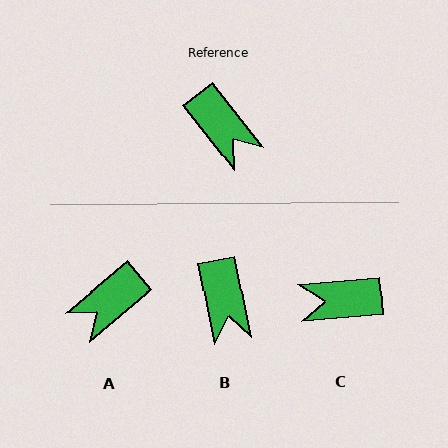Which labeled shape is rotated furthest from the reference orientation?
C, about 123 degrees away.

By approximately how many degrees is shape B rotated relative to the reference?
Approximately 27 degrees clockwise.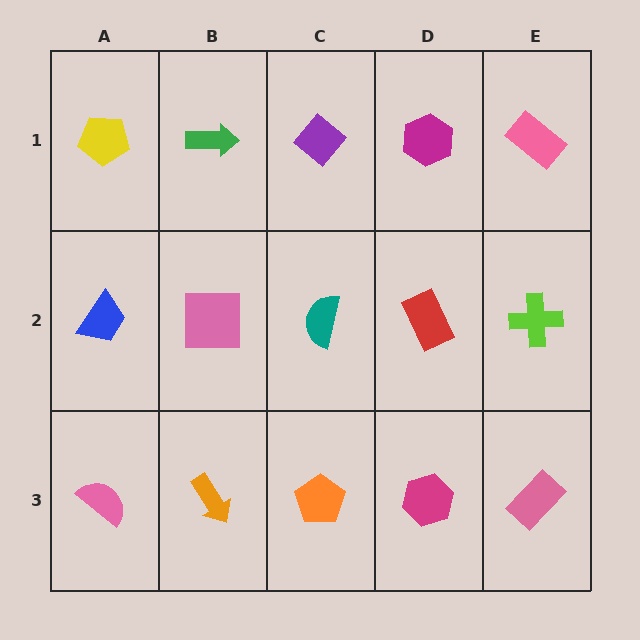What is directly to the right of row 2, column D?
A lime cross.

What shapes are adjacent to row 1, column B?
A pink square (row 2, column B), a yellow pentagon (row 1, column A), a purple diamond (row 1, column C).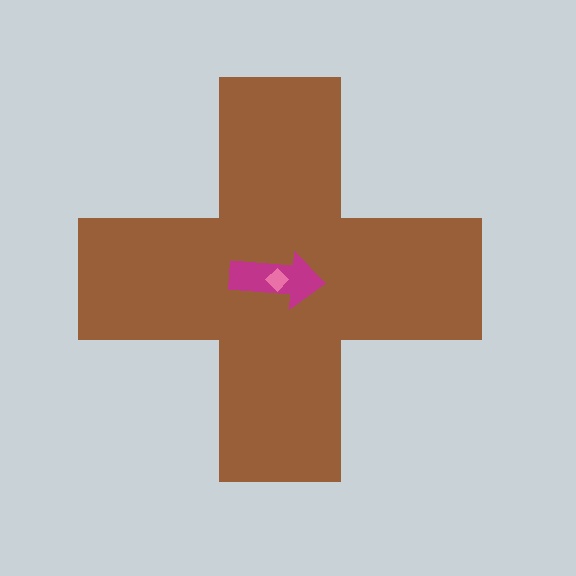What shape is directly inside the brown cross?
The magenta arrow.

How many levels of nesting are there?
3.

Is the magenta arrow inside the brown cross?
Yes.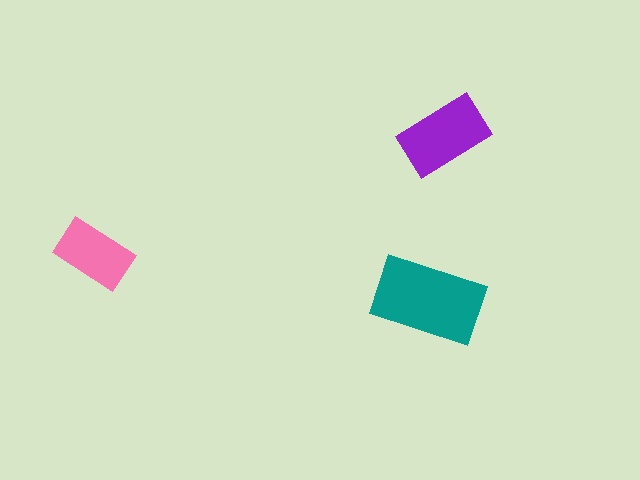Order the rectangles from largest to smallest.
the teal one, the purple one, the pink one.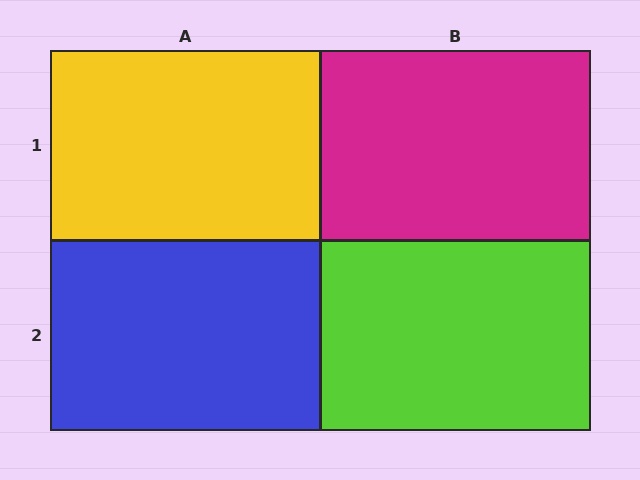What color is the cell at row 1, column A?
Yellow.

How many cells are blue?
1 cell is blue.